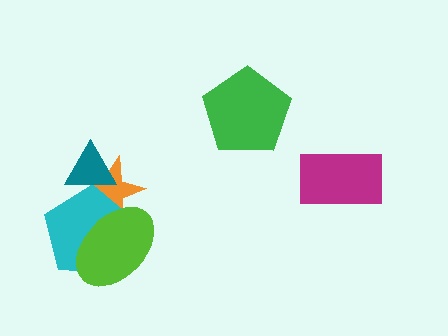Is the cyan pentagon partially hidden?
Yes, it is partially covered by another shape.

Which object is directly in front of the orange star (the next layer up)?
The cyan pentagon is directly in front of the orange star.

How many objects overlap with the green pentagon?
0 objects overlap with the green pentagon.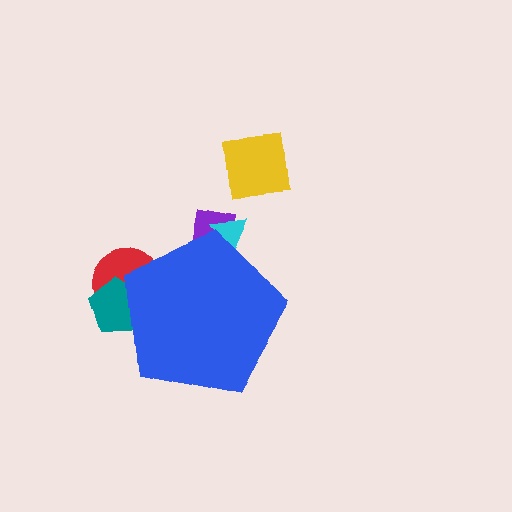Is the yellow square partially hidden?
No, the yellow square is fully visible.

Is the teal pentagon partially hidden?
Yes, the teal pentagon is partially hidden behind the blue pentagon.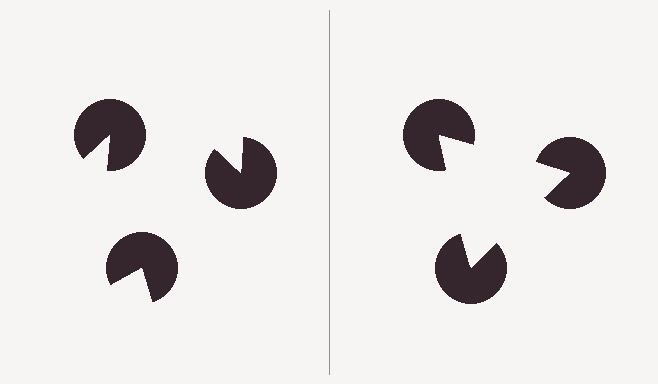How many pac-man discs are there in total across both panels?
6 — 3 on each side.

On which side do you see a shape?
An illusory triangle appears on the right side. On the left side the wedge cuts are rotated, so no coherent shape forms.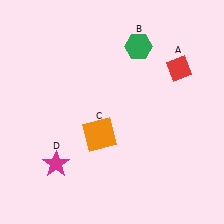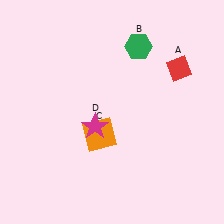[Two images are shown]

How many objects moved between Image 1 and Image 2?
1 object moved between the two images.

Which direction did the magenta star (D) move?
The magenta star (D) moved right.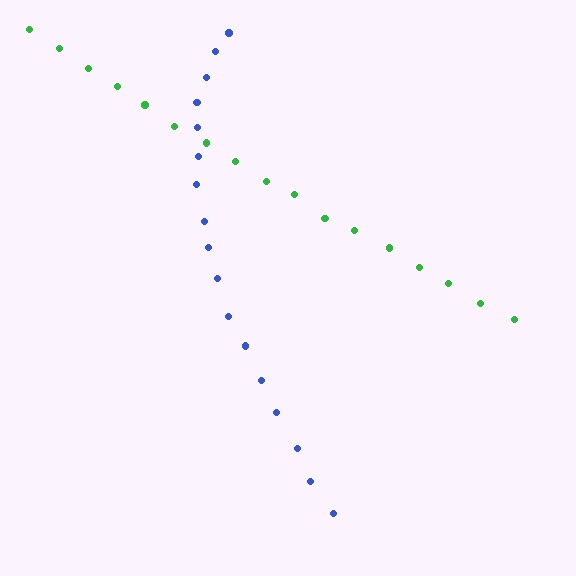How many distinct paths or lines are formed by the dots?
There are 2 distinct paths.